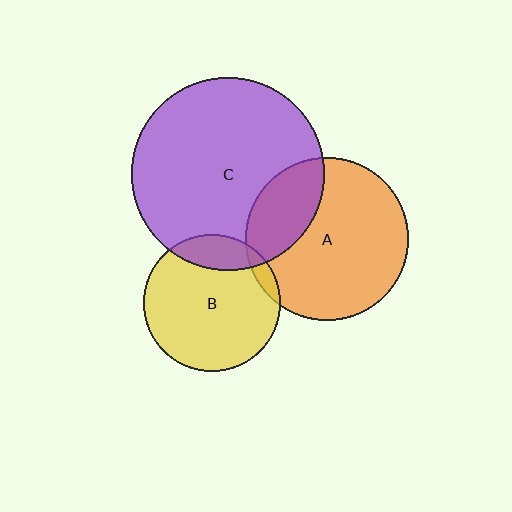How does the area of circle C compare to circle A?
Approximately 1.4 times.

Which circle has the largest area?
Circle C (purple).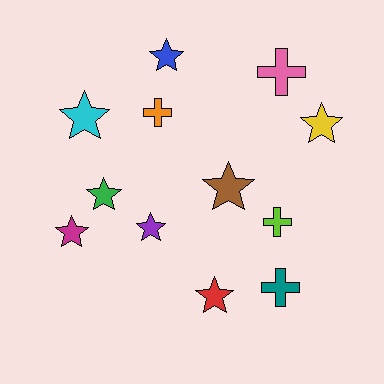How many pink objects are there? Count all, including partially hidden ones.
There is 1 pink object.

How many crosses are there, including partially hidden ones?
There are 4 crosses.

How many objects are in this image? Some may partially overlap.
There are 12 objects.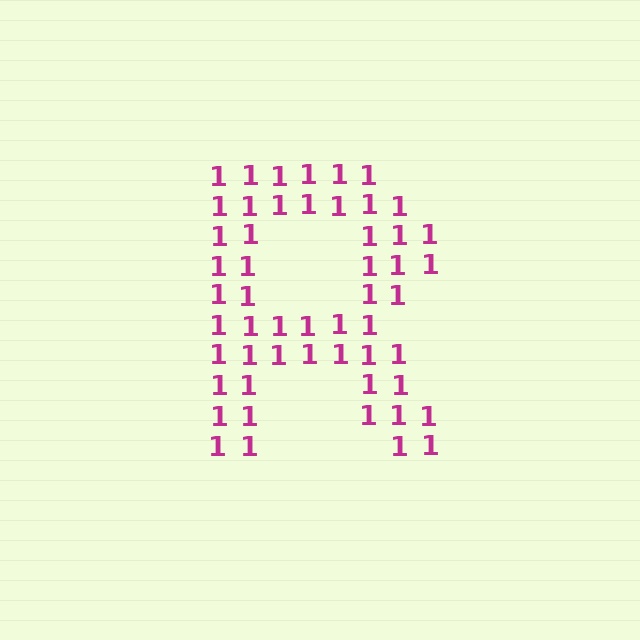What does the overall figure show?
The overall figure shows the letter R.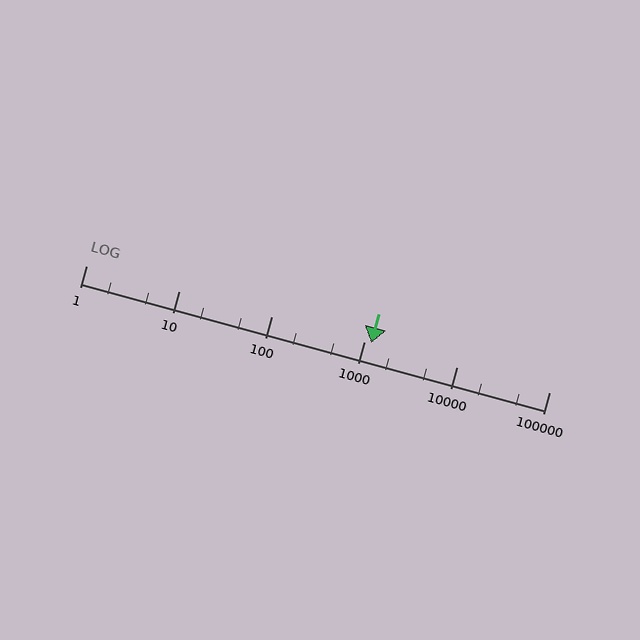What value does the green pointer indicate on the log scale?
The pointer indicates approximately 1200.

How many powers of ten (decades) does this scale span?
The scale spans 5 decades, from 1 to 100000.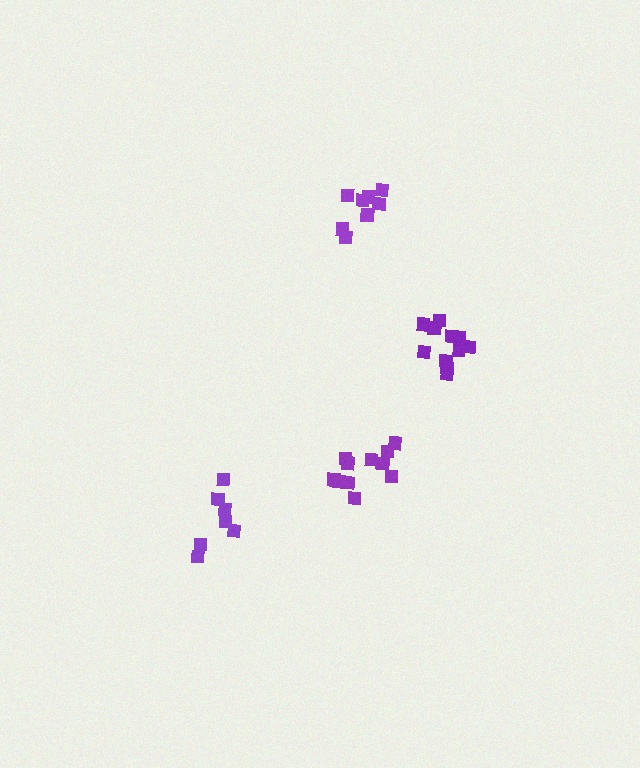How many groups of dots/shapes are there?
There are 4 groups.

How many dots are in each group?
Group 1: 7 dots, Group 2: 11 dots, Group 3: 8 dots, Group 4: 11 dots (37 total).